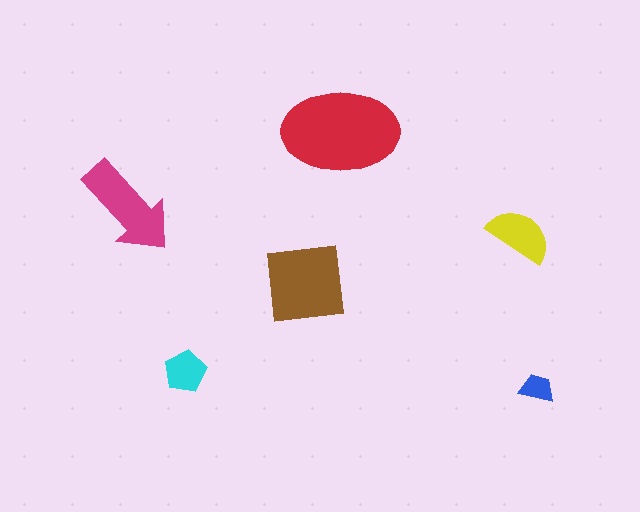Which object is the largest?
The red ellipse.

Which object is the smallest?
The blue trapezoid.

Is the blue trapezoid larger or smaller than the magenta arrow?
Smaller.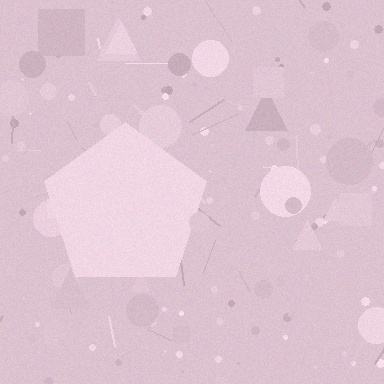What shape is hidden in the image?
A pentagon is hidden in the image.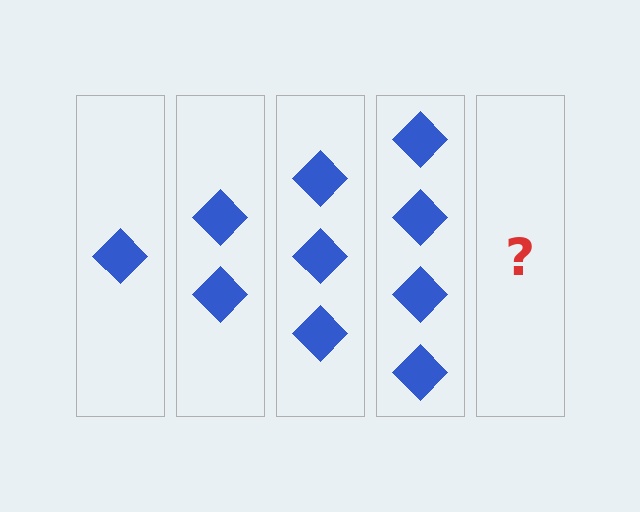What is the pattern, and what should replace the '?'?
The pattern is that each step adds one more diamond. The '?' should be 5 diamonds.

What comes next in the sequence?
The next element should be 5 diamonds.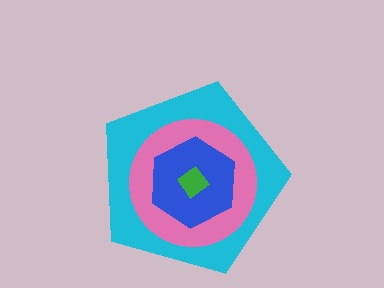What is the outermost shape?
The cyan pentagon.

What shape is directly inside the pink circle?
The blue hexagon.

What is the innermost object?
The green diamond.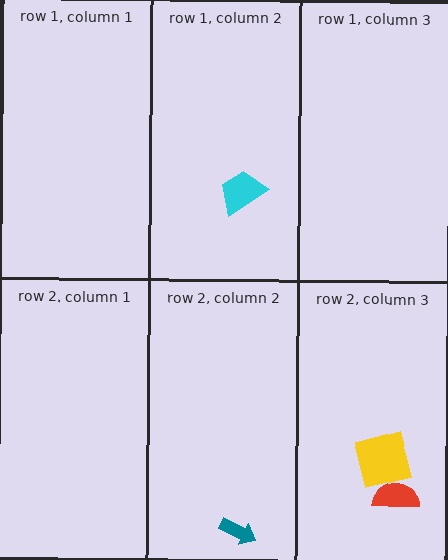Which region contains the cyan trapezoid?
The row 1, column 2 region.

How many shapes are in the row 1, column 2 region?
1.